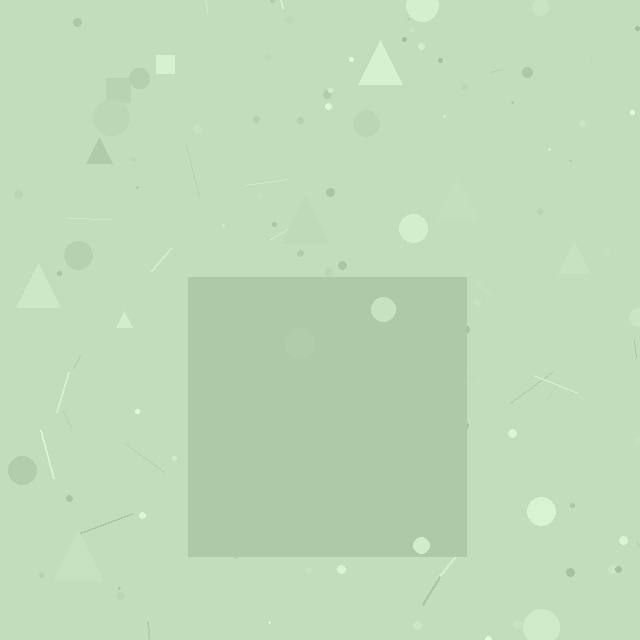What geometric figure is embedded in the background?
A square is embedded in the background.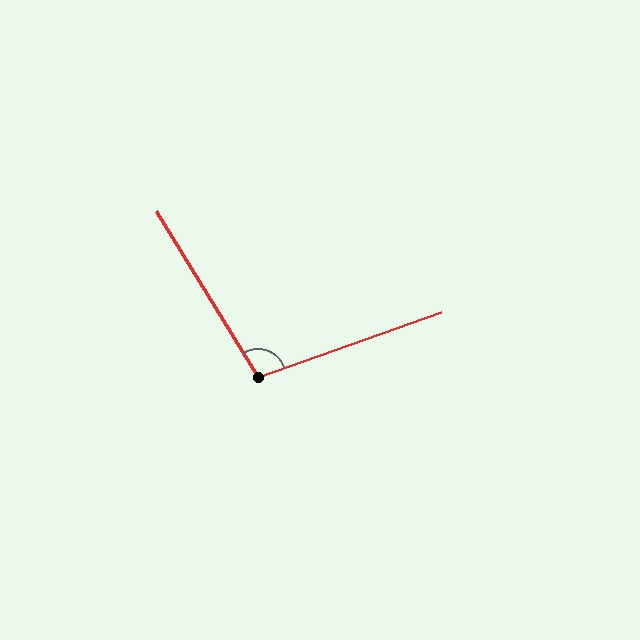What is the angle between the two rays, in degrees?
Approximately 102 degrees.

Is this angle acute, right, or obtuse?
It is obtuse.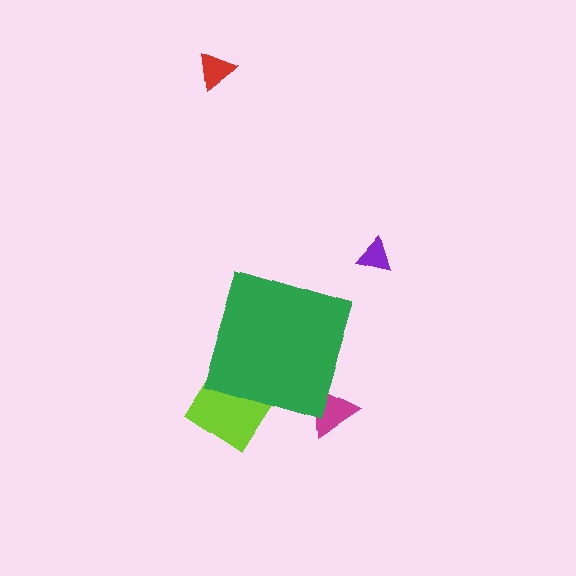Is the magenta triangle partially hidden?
Yes, the magenta triangle is partially hidden behind the green diamond.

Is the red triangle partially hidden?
No, the red triangle is fully visible.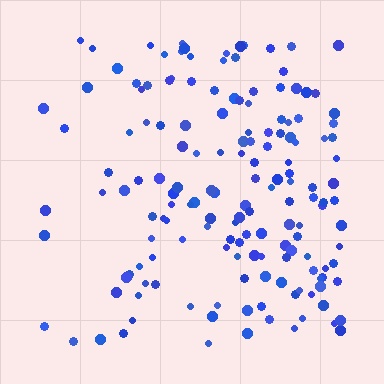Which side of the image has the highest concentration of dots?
The right.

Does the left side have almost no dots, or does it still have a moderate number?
Still a moderate number, just noticeably fewer than the right.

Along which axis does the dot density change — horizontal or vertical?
Horizontal.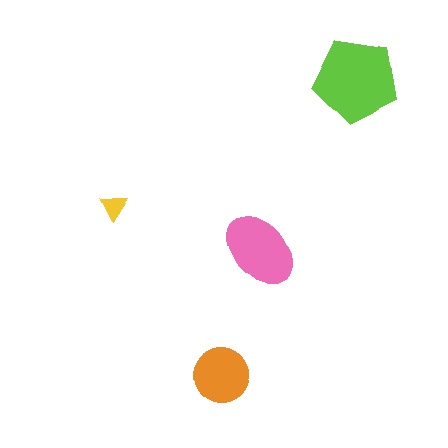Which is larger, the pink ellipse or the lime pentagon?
The lime pentagon.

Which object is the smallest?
The yellow triangle.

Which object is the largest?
The lime pentagon.